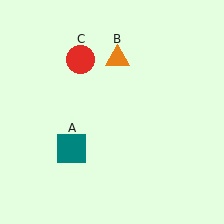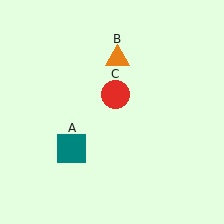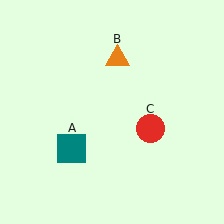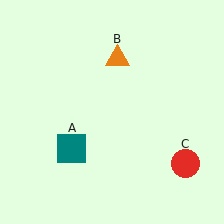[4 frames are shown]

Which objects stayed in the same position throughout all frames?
Teal square (object A) and orange triangle (object B) remained stationary.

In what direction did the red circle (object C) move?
The red circle (object C) moved down and to the right.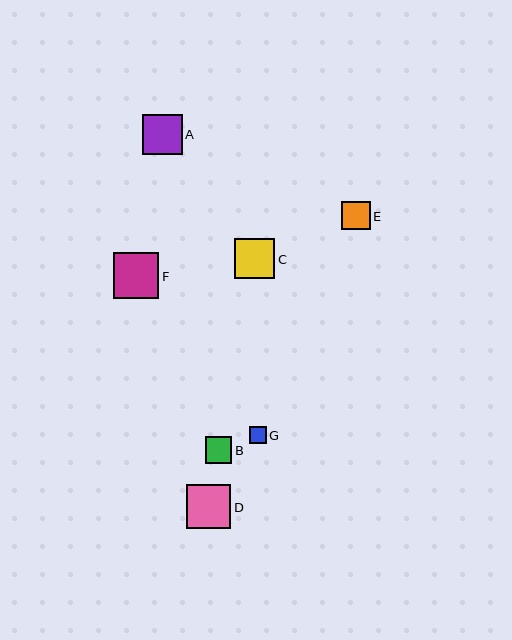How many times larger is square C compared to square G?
Square C is approximately 2.4 times the size of square G.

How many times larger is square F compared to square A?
Square F is approximately 1.1 times the size of square A.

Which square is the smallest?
Square G is the smallest with a size of approximately 17 pixels.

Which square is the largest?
Square F is the largest with a size of approximately 46 pixels.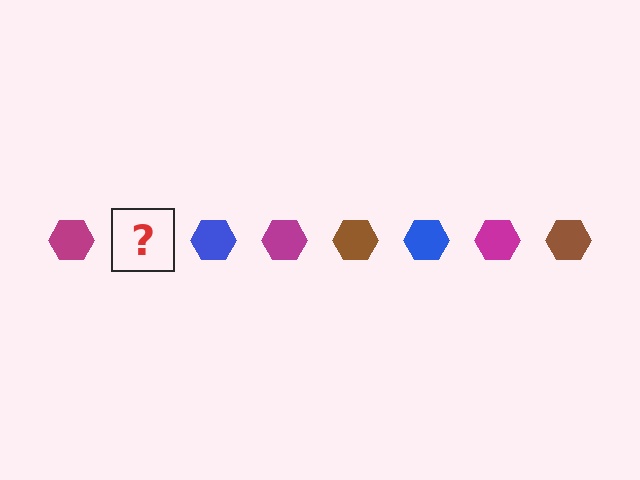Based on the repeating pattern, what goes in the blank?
The blank should be a brown hexagon.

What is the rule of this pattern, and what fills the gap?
The rule is that the pattern cycles through magenta, brown, blue hexagons. The gap should be filled with a brown hexagon.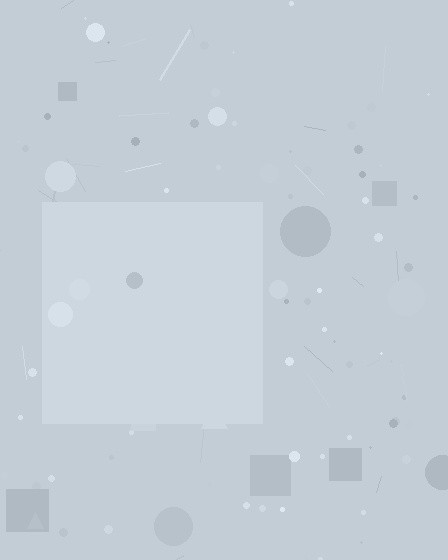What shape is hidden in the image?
A square is hidden in the image.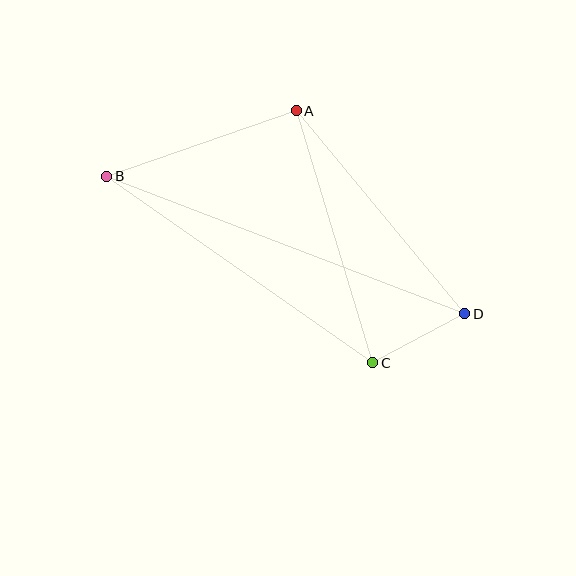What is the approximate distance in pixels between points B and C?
The distance between B and C is approximately 325 pixels.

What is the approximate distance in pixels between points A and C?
The distance between A and C is approximately 263 pixels.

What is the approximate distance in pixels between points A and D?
The distance between A and D is approximately 264 pixels.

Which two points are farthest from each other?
Points B and D are farthest from each other.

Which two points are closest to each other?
Points C and D are closest to each other.